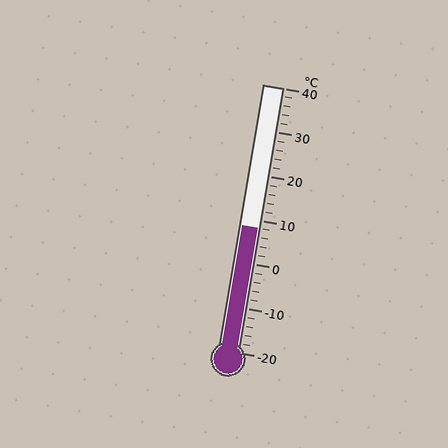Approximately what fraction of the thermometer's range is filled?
The thermometer is filled to approximately 45% of its range.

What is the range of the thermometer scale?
The thermometer scale ranges from -20°C to 40°C.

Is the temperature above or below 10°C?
The temperature is below 10°C.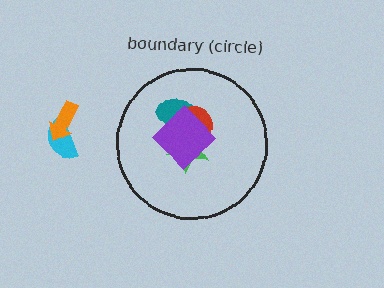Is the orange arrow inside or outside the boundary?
Outside.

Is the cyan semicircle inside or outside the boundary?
Outside.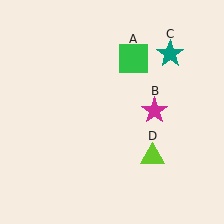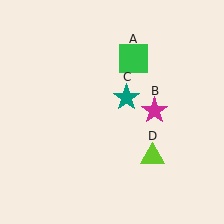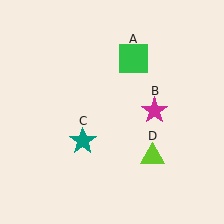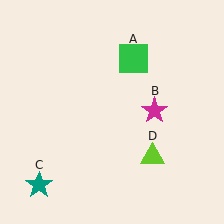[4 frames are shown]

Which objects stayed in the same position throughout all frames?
Green square (object A) and magenta star (object B) and lime triangle (object D) remained stationary.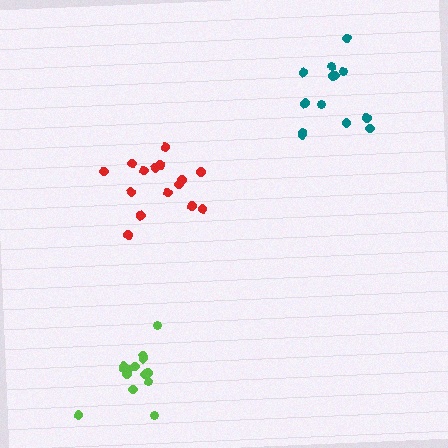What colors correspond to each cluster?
The clusters are colored: red, teal, lime.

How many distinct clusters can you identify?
There are 3 distinct clusters.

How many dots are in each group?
Group 1: 15 dots, Group 2: 13 dots, Group 3: 14 dots (42 total).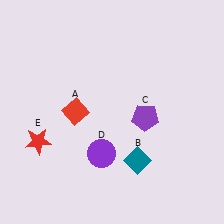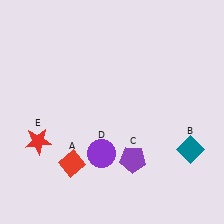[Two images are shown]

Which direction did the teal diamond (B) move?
The teal diamond (B) moved right.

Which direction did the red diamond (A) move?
The red diamond (A) moved down.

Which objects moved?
The objects that moved are: the red diamond (A), the teal diamond (B), the purple pentagon (C).